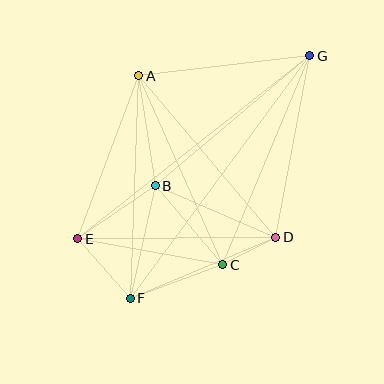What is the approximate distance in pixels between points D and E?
The distance between D and E is approximately 198 pixels.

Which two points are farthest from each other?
Points F and G are farthest from each other.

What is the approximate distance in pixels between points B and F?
The distance between B and F is approximately 115 pixels.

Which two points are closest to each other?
Points C and D are closest to each other.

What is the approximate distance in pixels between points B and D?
The distance between B and D is approximately 131 pixels.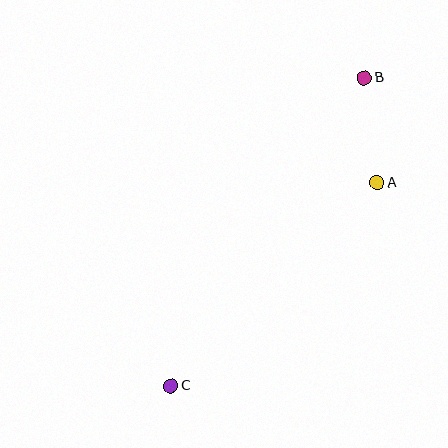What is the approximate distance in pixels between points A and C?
The distance between A and C is approximately 289 pixels.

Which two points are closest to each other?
Points A and B are closest to each other.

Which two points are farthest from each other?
Points B and C are farthest from each other.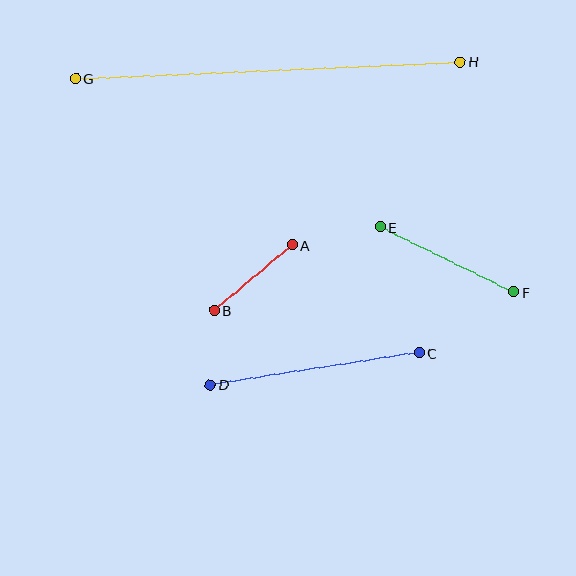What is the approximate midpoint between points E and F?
The midpoint is at approximately (447, 259) pixels.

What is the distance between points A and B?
The distance is approximately 102 pixels.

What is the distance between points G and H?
The distance is approximately 385 pixels.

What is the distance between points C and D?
The distance is approximately 212 pixels.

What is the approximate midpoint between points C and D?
The midpoint is at approximately (315, 369) pixels.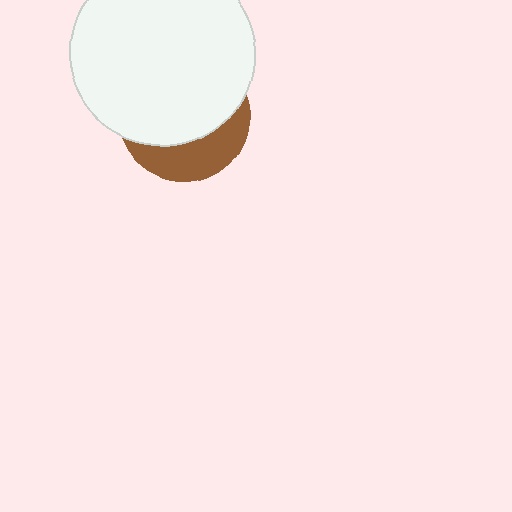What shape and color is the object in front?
The object in front is a white circle.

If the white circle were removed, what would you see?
You would see the complete brown circle.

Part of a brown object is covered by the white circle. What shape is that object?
It is a circle.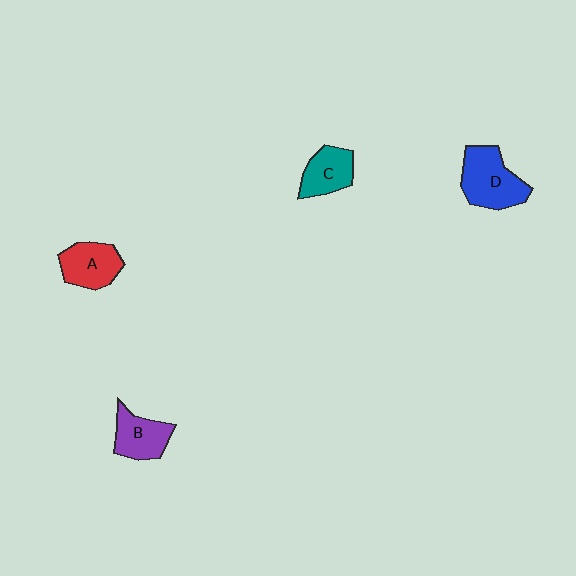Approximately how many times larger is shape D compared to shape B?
Approximately 1.4 times.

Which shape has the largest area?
Shape D (blue).